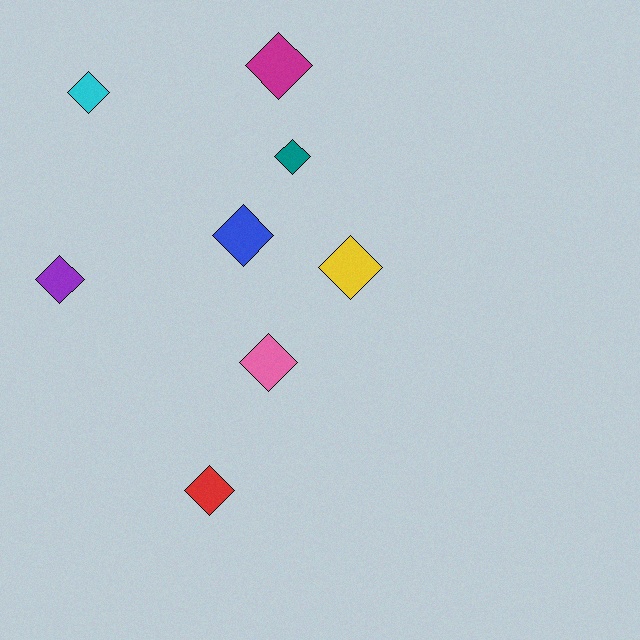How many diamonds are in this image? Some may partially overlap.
There are 8 diamonds.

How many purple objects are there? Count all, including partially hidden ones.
There is 1 purple object.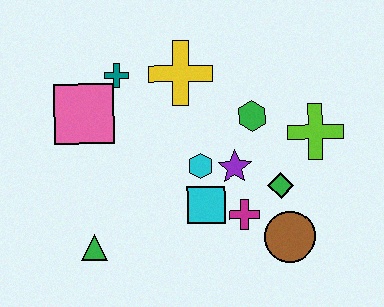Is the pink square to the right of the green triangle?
No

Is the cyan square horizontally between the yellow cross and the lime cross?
Yes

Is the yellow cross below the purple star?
No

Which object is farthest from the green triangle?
The lime cross is farthest from the green triangle.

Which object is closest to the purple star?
The cyan hexagon is closest to the purple star.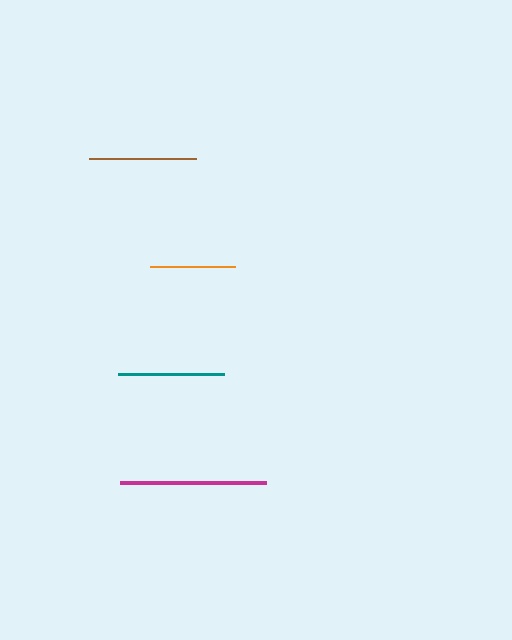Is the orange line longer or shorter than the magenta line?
The magenta line is longer than the orange line.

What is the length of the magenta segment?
The magenta segment is approximately 146 pixels long.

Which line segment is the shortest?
The orange line is the shortest at approximately 85 pixels.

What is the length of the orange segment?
The orange segment is approximately 85 pixels long.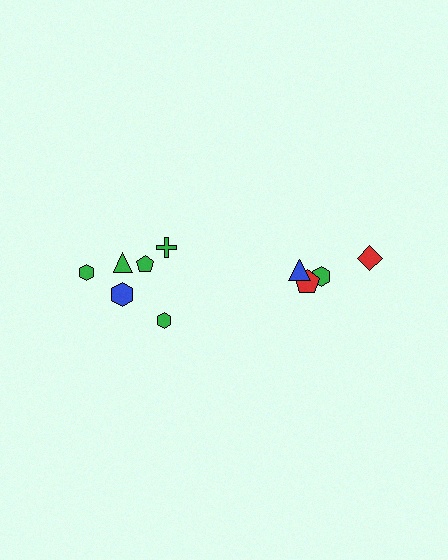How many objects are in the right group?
There are 4 objects.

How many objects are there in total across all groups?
There are 10 objects.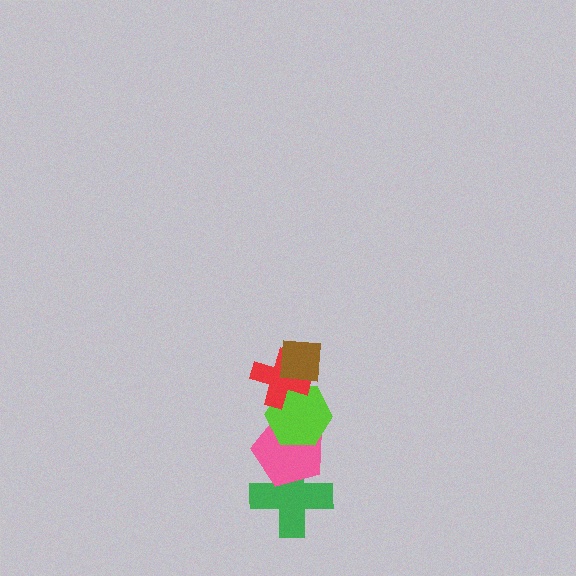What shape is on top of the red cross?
The brown square is on top of the red cross.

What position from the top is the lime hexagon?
The lime hexagon is 3rd from the top.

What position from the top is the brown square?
The brown square is 1st from the top.